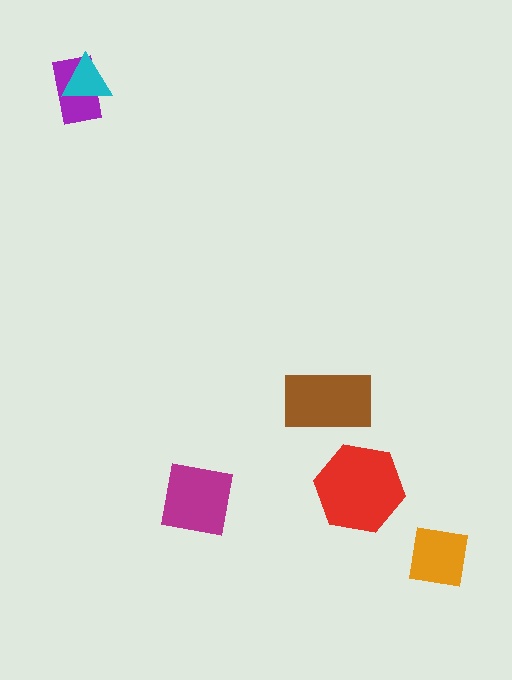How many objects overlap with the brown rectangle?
0 objects overlap with the brown rectangle.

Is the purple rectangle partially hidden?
Yes, it is partially covered by another shape.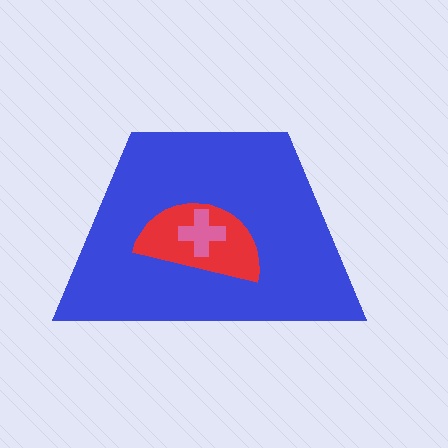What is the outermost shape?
The blue trapezoid.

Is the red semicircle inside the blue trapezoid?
Yes.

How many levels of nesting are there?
3.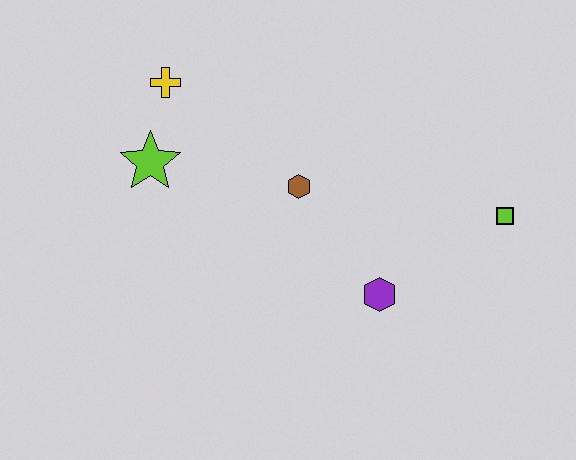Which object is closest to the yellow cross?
The lime star is closest to the yellow cross.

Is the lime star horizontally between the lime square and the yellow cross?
No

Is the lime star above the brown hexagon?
Yes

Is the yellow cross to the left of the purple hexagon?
Yes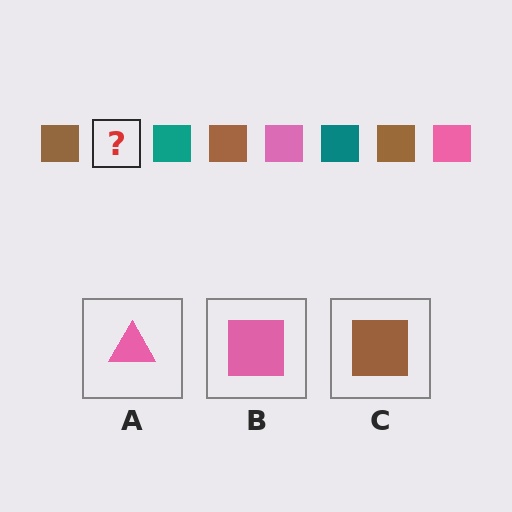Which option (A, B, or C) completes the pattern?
B.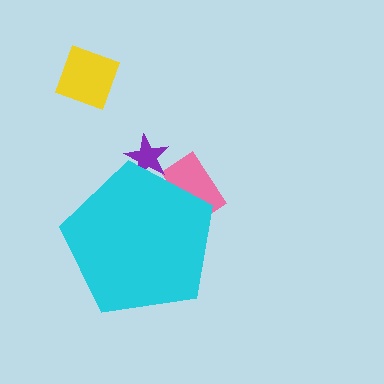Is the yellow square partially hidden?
No, the yellow square is fully visible.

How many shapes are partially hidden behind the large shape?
2 shapes are partially hidden.